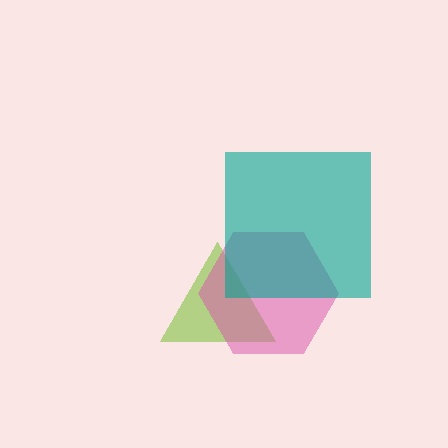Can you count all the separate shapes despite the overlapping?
Yes, there are 3 separate shapes.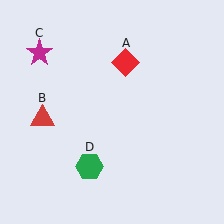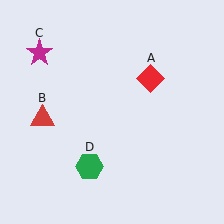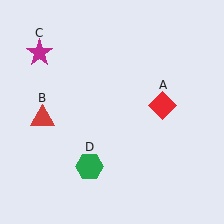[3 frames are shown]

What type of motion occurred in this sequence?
The red diamond (object A) rotated clockwise around the center of the scene.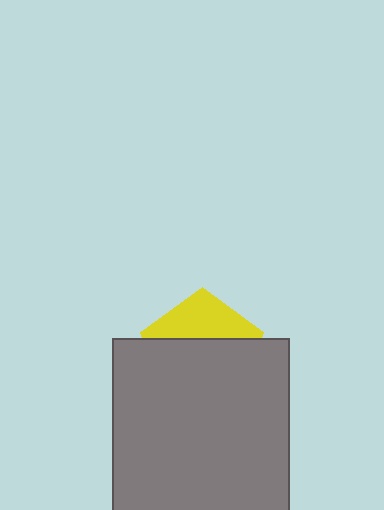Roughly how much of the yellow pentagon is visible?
A small part of it is visible (roughly 34%).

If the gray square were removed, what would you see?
You would see the complete yellow pentagon.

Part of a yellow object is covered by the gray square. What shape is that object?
It is a pentagon.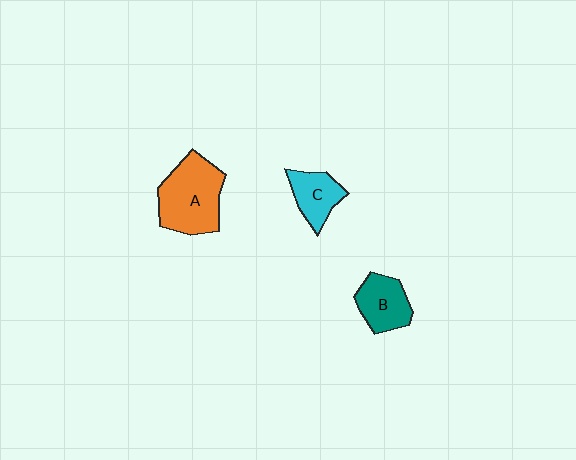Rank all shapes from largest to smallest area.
From largest to smallest: A (orange), B (teal), C (cyan).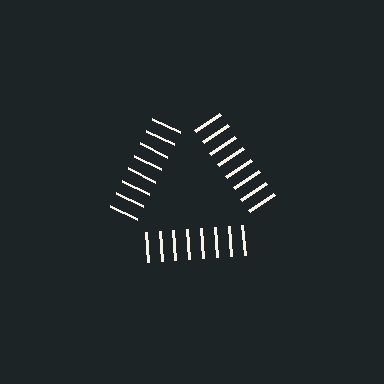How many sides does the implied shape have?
3 sides — the line-ends trace a triangle.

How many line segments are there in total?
24 — 8 along each of the 3 edges.